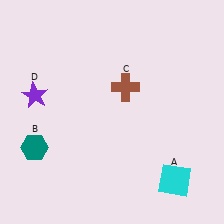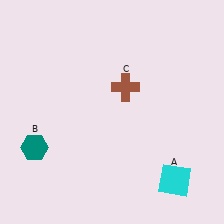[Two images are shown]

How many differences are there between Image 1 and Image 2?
There is 1 difference between the two images.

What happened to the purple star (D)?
The purple star (D) was removed in Image 2. It was in the top-left area of Image 1.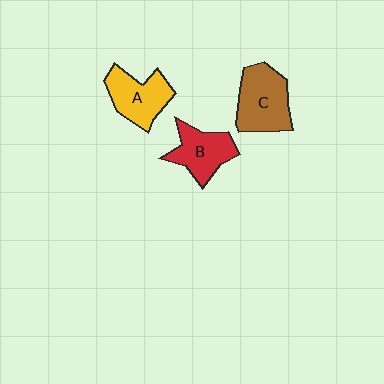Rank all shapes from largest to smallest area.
From largest to smallest: C (brown), A (yellow), B (red).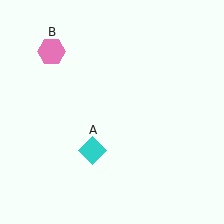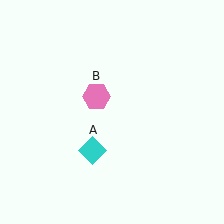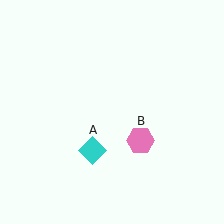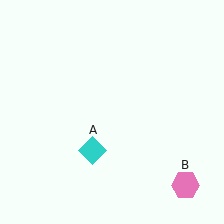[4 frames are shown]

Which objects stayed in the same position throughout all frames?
Cyan diamond (object A) remained stationary.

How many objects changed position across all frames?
1 object changed position: pink hexagon (object B).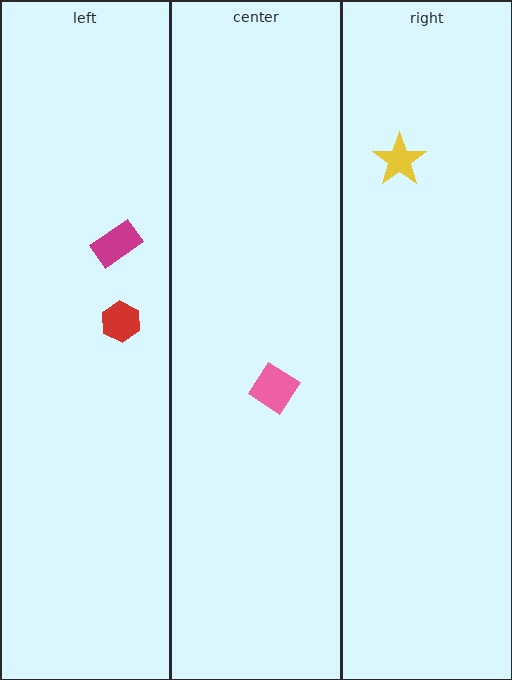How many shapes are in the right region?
1.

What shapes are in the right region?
The yellow star.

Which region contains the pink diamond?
The center region.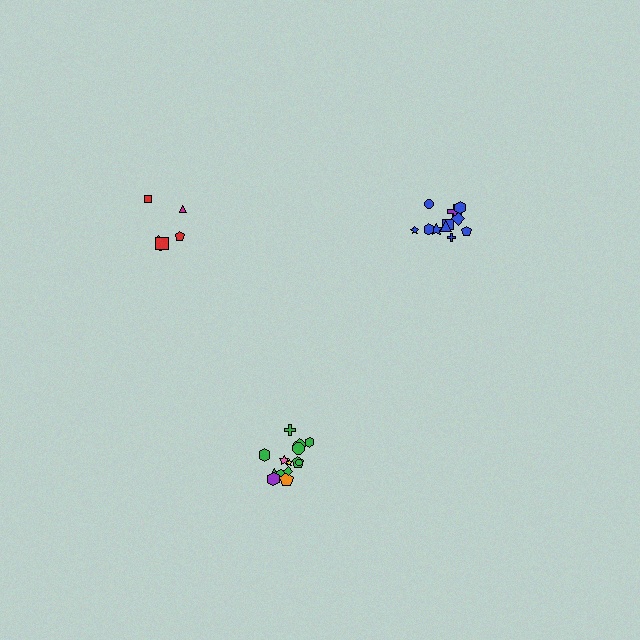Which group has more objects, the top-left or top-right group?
The top-right group.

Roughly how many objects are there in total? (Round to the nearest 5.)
Roughly 35 objects in total.